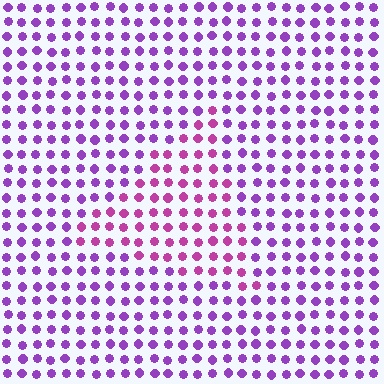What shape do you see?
I see a triangle.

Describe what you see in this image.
The image is filled with small purple elements in a uniform arrangement. A triangle-shaped region is visible where the elements are tinted to a slightly different hue, forming a subtle color boundary.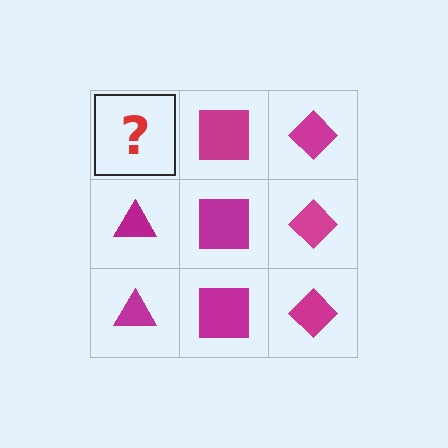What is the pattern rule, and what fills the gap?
The rule is that each column has a consistent shape. The gap should be filled with a magenta triangle.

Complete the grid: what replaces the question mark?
The question mark should be replaced with a magenta triangle.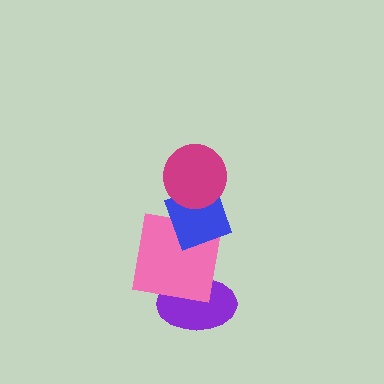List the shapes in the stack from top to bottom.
From top to bottom: the magenta circle, the blue diamond, the pink square, the purple ellipse.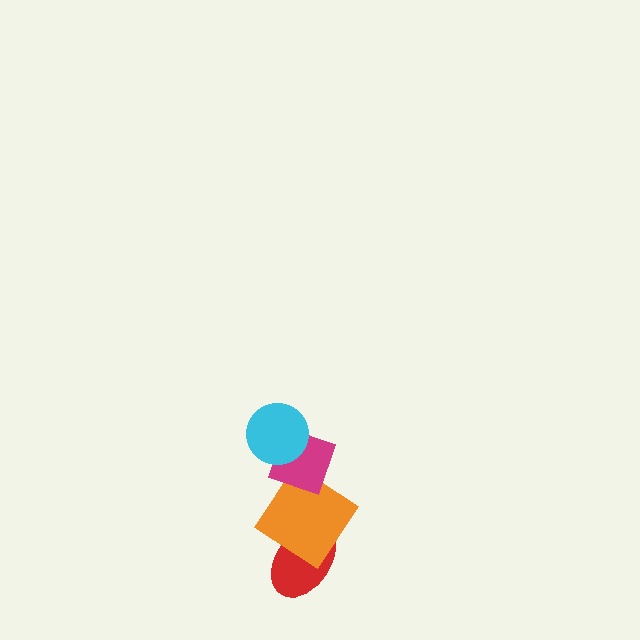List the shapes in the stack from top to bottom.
From top to bottom: the cyan circle, the magenta diamond, the orange diamond, the red ellipse.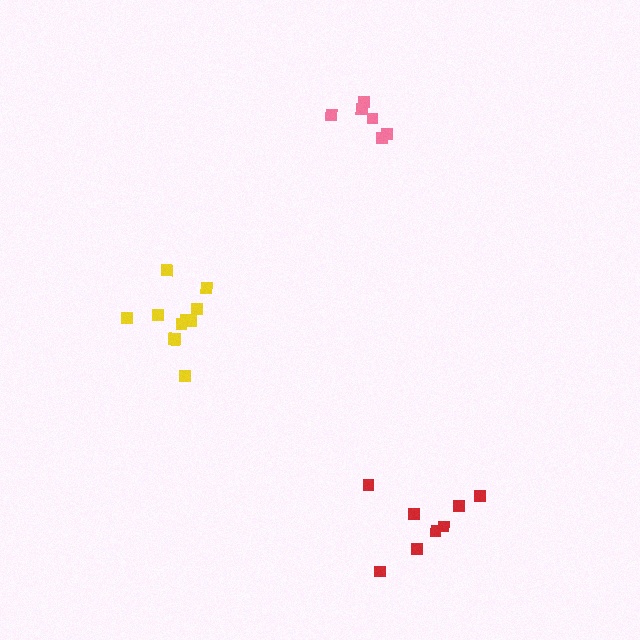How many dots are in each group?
Group 1: 8 dots, Group 2: 11 dots, Group 3: 6 dots (25 total).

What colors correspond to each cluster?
The clusters are colored: red, yellow, pink.